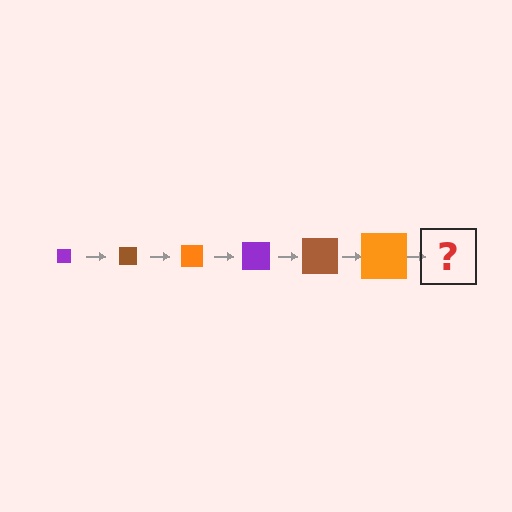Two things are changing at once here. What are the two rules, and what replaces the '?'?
The two rules are that the square grows larger each step and the color cycles through purple, brown, and orange. The '?' should be a purple square, larger than the previous one.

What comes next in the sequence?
The next element should be a purple square, larger than the previous one.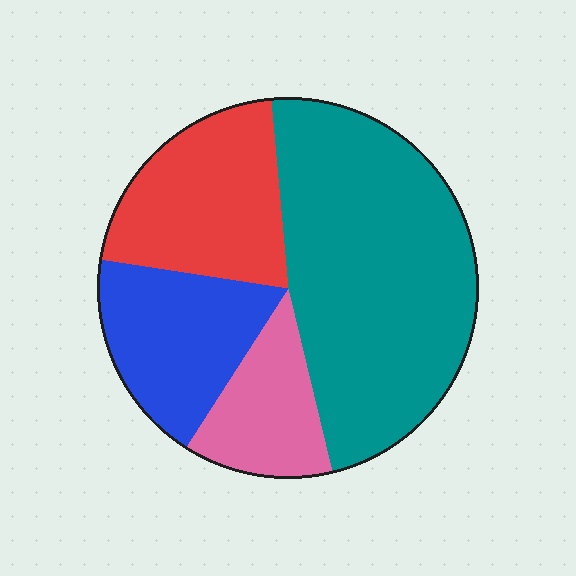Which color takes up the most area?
Teal, at roughly 50%.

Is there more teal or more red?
Teal.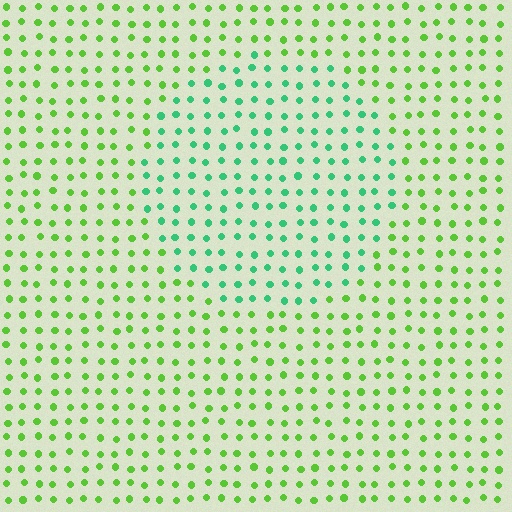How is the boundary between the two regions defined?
The boundary is defined purely by a slight shift in hue (about 43 degrees). Spacing, size, and orientation are identical on both sides.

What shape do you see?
I see a circle.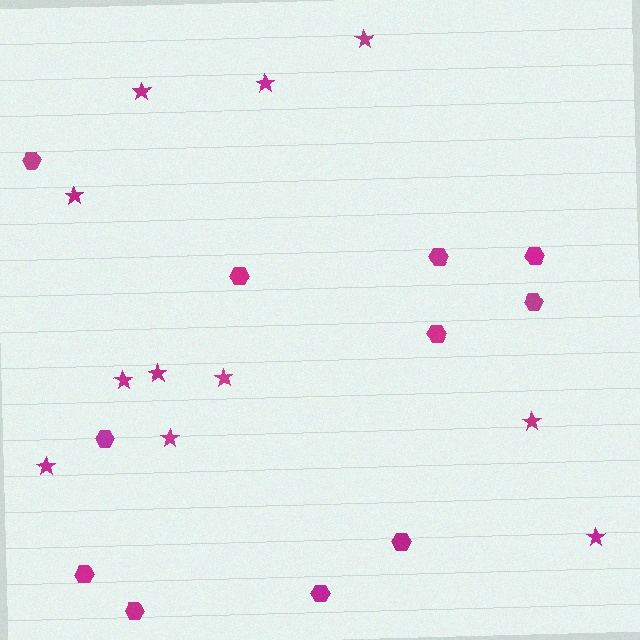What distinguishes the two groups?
There are 2 groups: one group of hexagons (11) and one group of stars (11).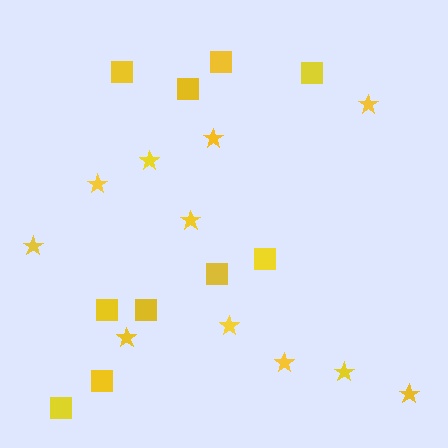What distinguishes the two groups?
There are 2 groups: one group of squares (10) and one group of stars (11).